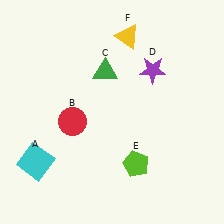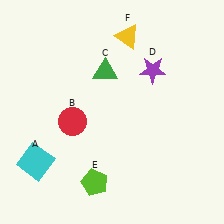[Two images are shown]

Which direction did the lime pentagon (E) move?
The lime pentagon (E) moved left.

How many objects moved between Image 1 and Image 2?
1 object moved between the two images.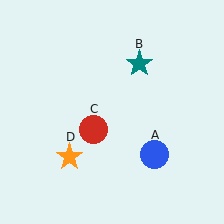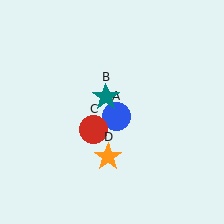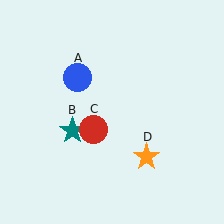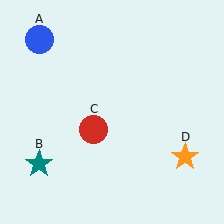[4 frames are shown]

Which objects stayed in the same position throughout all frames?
Red circle (object C) remained stationary.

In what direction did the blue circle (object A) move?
The blue circle (object A) moved up and to the left.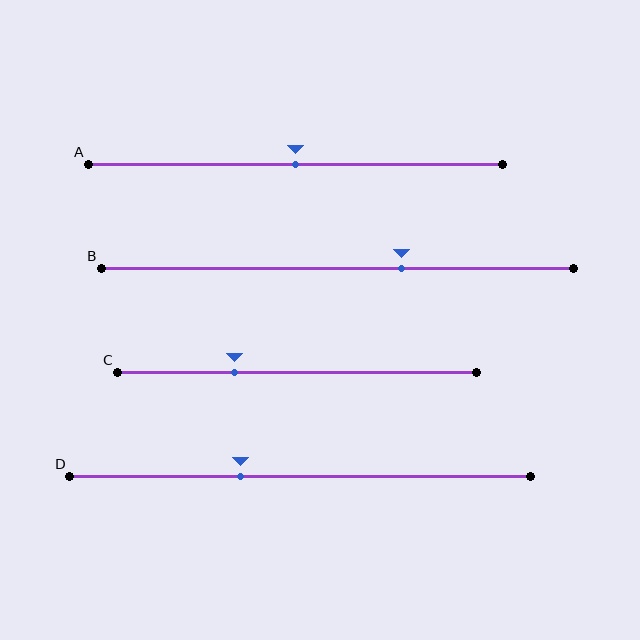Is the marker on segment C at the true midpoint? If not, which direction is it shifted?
No, the marker on segment C is shifted to the left by about 17% of the segment length.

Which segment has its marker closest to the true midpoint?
Segment A has its marker closest to the true midpoint.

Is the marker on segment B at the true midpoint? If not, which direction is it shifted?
No, the marker on segment B is shifted to the right by about 14% of the segment length.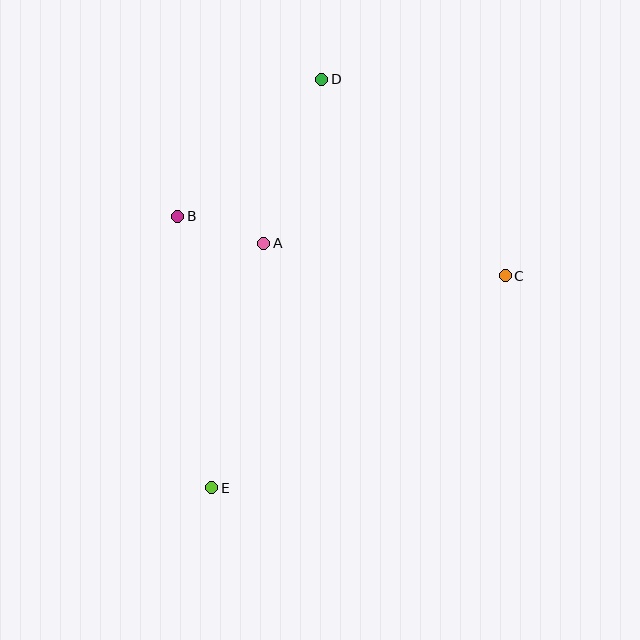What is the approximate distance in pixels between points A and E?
The distance between A and E is approximately 250 pixels.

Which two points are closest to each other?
Points A and B are closest to each other.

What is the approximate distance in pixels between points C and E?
The distance between C and E is approximately 362 pixels.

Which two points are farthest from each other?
Points D and E are farthest from each other.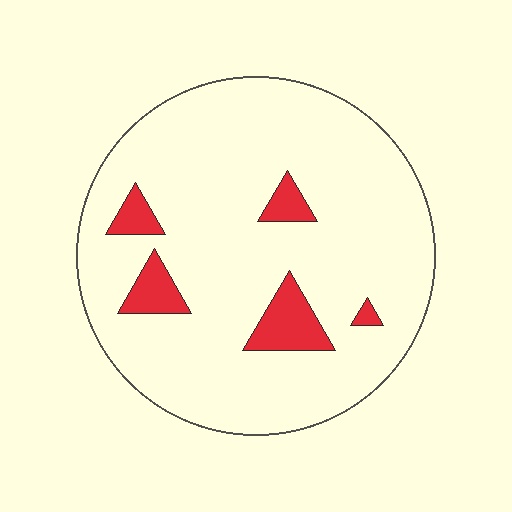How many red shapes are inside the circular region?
5.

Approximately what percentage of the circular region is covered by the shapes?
Approximately 10%.